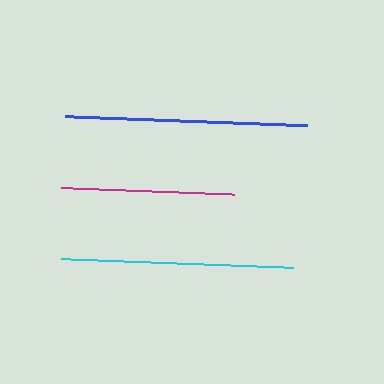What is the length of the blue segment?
The blue segment is approximately 243 pixels long.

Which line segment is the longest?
The blue line is the longest at approximately 243 pixels.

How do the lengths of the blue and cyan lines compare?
The blue and cyan lines are approximately the same length.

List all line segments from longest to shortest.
From longest to shortest: blue, cyan, magenta.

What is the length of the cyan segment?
The cyan segment is approximately 232 pixels long.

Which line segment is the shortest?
The magenta line is the shortest at approximately 172 pixels.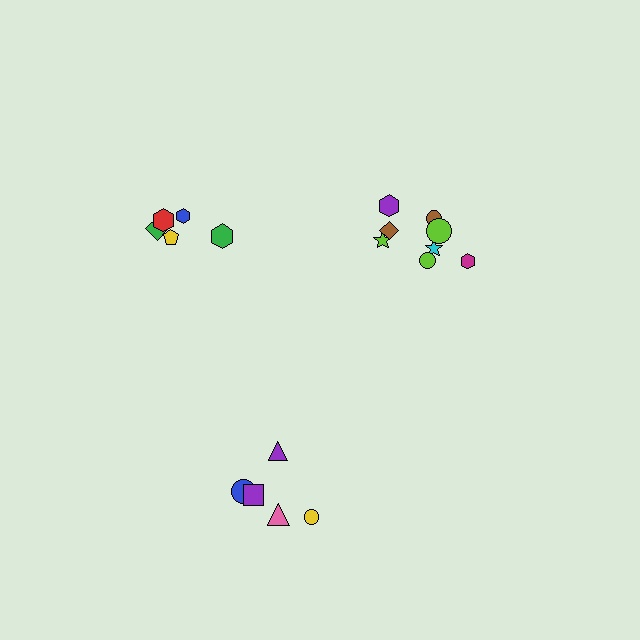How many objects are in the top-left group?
There are 5 objects.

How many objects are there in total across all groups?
There are 18 objects.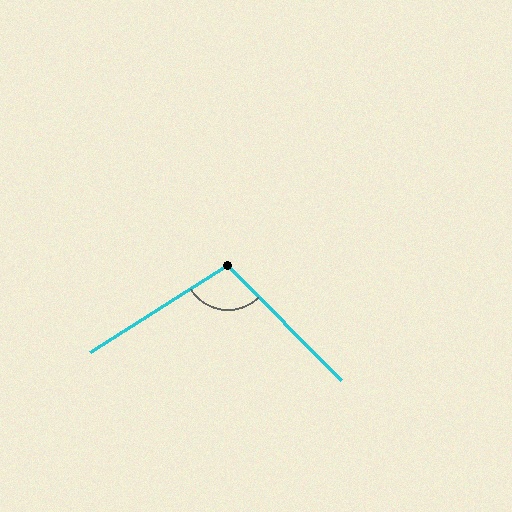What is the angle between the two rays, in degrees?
Approximately 102 degrees.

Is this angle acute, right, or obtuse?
It is obtuse.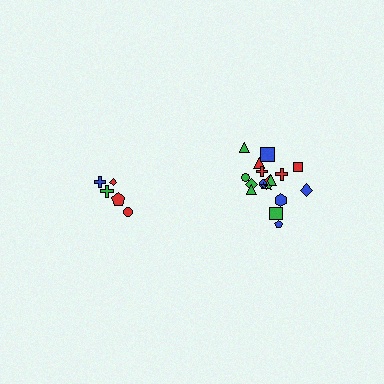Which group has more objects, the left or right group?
The right group.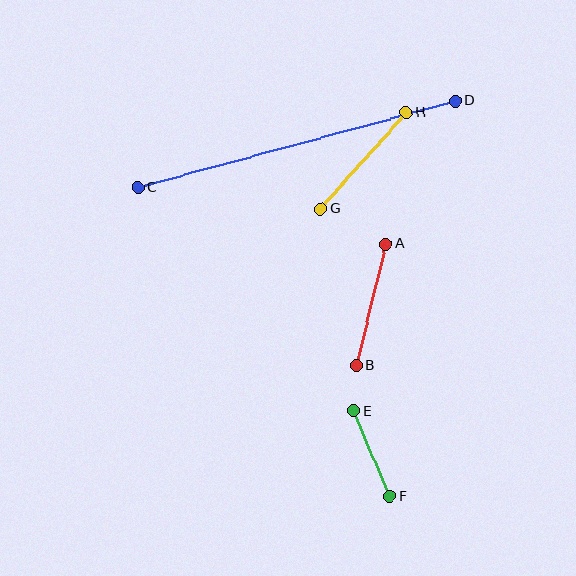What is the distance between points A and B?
The distance is approximately 125 pixels.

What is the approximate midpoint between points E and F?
The midpoint is at approximately (372, 454) pixels.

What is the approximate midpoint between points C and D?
The midpoint is at approximately (297, 144) pixels.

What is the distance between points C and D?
The distance is approximately 330 pixels.